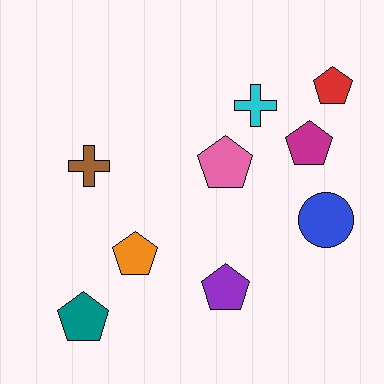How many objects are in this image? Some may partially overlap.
There are 9 objects.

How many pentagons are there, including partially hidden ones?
There are 6 pentagons.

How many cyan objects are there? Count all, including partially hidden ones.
There is 1 cyan object.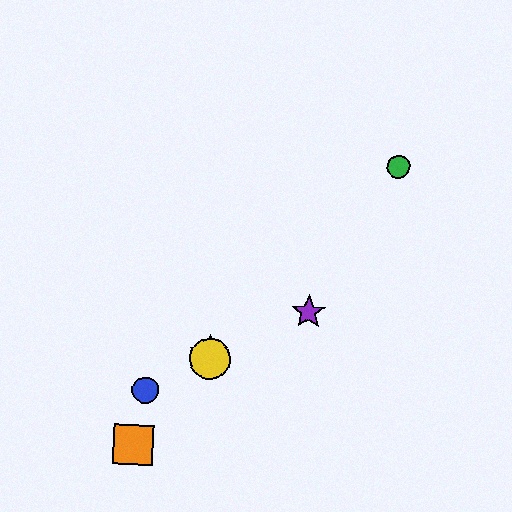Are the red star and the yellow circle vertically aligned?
Yes, both are at x≈210.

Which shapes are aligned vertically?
The red star, the yellow circle are aligned vertically.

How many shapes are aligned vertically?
2 shapes (the red star, the yellow circle) are aligned vertically.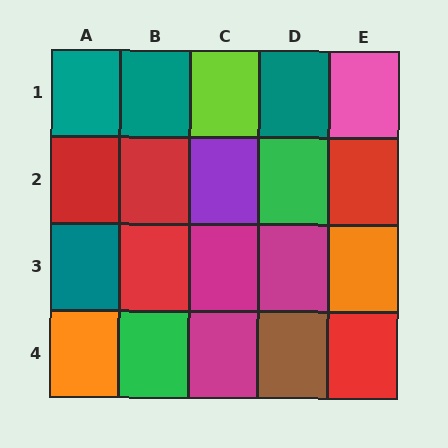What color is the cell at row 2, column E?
Red.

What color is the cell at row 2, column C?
Purple.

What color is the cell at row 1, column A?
Teal.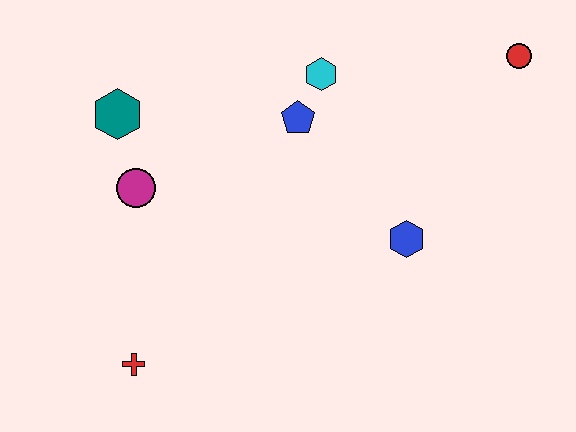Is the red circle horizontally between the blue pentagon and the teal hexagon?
No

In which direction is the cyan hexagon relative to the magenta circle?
The cyan hexagon is to the right of the magenta circle.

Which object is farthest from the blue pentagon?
The red cross is farthest from the blue pentagon.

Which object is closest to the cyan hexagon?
The blue pentagon is closest to the cyan hexagon.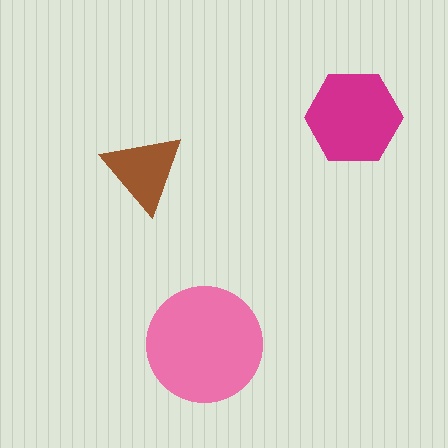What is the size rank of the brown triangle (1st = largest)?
3rd.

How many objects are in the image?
There are 3 objects in the image.